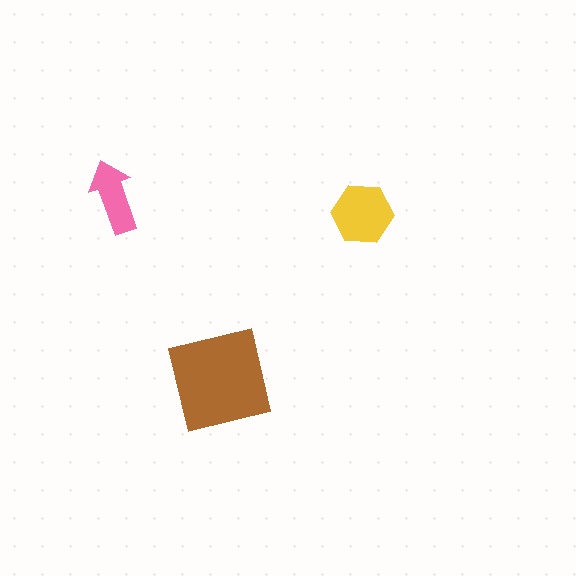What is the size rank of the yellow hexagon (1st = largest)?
2nd.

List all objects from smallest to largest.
The pink arrow, the yellow hexagon, the brown square.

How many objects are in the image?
There are 3 objects in the image.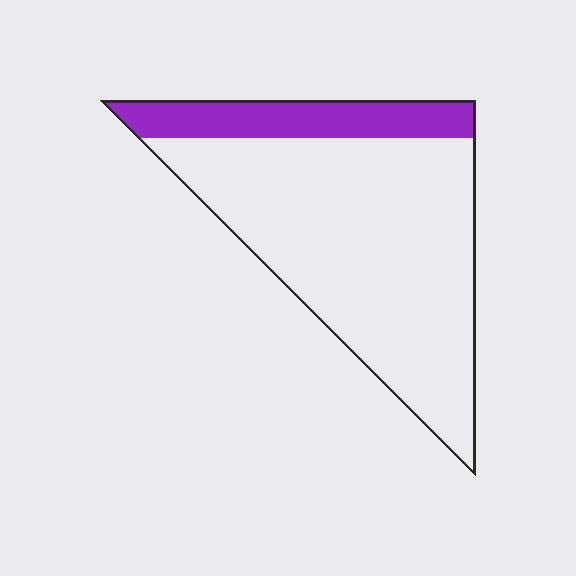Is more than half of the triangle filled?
No.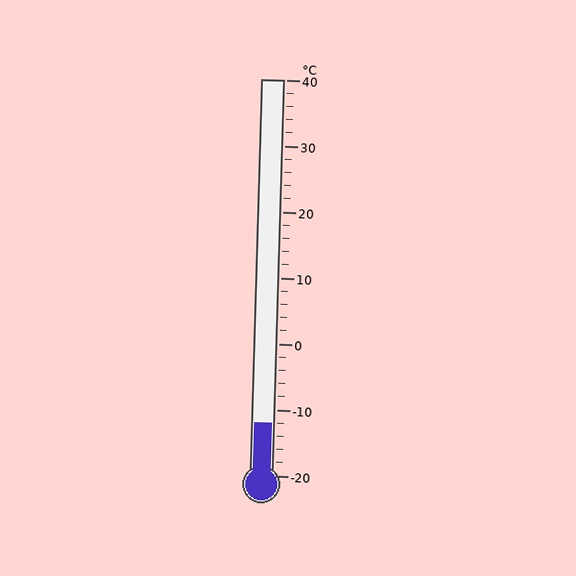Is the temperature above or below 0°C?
The temperature is below 0°C.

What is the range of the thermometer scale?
The thermometer scale ranges from -20°C to 40°C.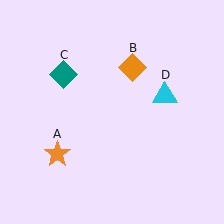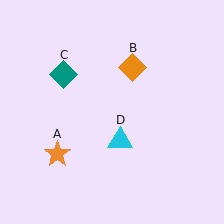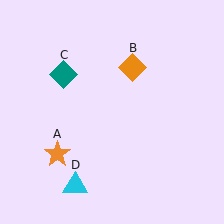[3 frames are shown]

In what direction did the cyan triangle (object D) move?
The cyan triangle (object D) moved down and to the left.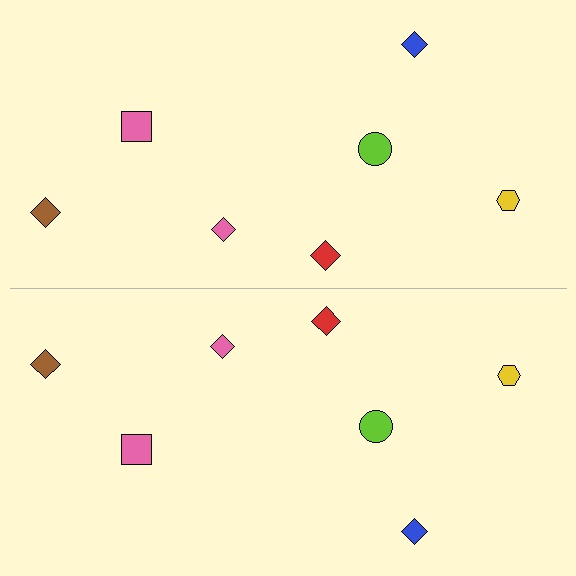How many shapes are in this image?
There are 14 shapes in this image.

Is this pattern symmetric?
Yes, this pattern has bilateral (reflection) symmetry.